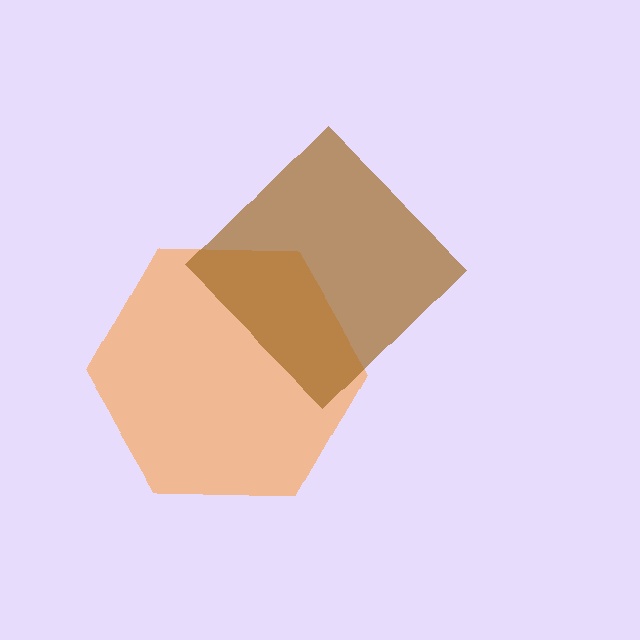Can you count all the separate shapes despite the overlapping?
Yes, there are 2 separate shapes.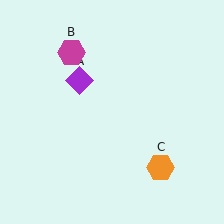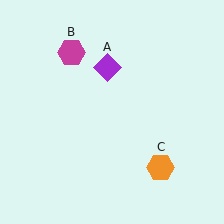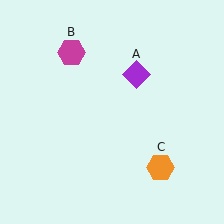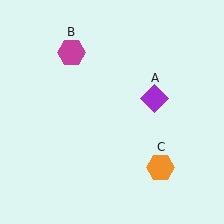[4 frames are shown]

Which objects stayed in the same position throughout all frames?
Magenta hexagon (object B) and orange hexagon (object C) remained stationary.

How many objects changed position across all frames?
1 object changed position: purple diamond (object A).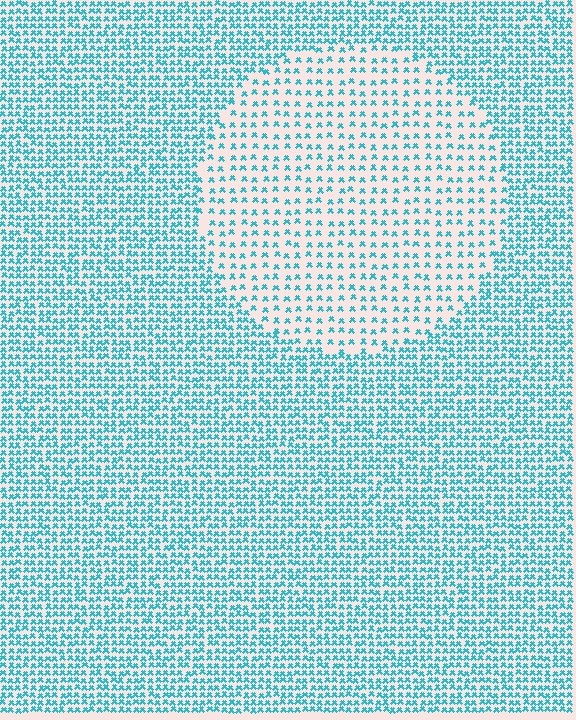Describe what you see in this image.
The image contains small cyan elements arranged at two different densities. A circle-shaped region is visible where the elements are less densely packed than the surrounding area.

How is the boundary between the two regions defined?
The boundary is defined by a change in element density (approximately 2.2x ratio). All elements are the same color, size, and shape.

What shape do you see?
I see a circle.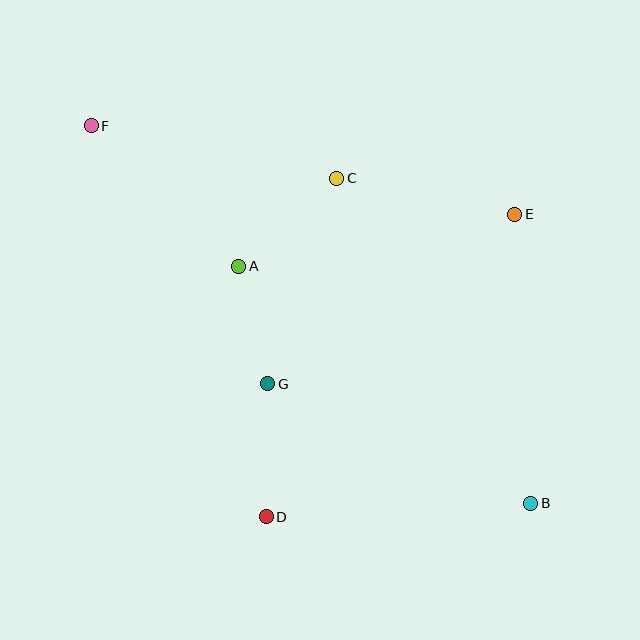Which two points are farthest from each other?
Points B and F are farthest from each other.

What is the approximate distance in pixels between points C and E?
The distance between C and E is approximately 181 pixels.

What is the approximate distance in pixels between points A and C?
The distance between A and C is approximately 132 pixels.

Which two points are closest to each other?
Points A and G are closest to each other.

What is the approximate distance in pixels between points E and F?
The distance between E and F is approximately 433 pixels.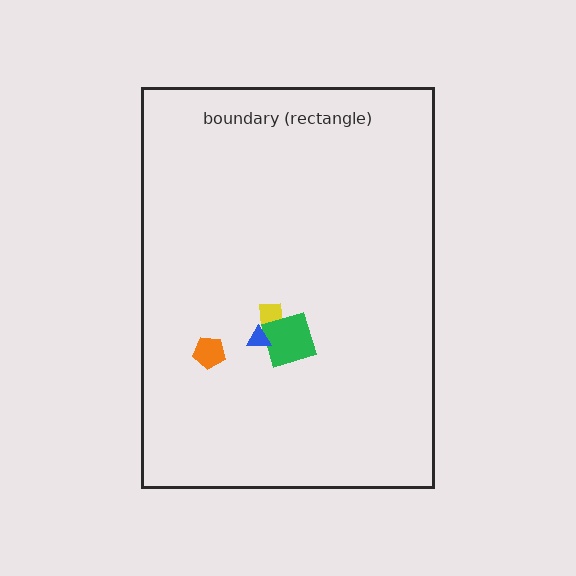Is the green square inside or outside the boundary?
Inside.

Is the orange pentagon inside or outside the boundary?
Inside.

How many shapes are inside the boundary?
4 inside, 0 outside.